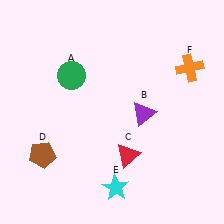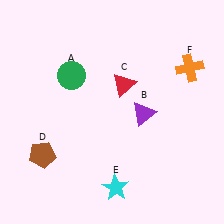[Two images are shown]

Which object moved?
The red triangle (C) moved up.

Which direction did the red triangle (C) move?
The red triangle (C) moved up.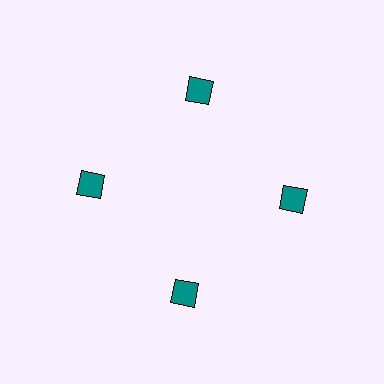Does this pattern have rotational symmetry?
Yes, this pattern has 4-fold rotational symmetry. It looks the same after rotating 90 degrees around the center.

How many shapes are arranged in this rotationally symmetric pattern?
There are 4 shapes, arranged in 4 groups of 1.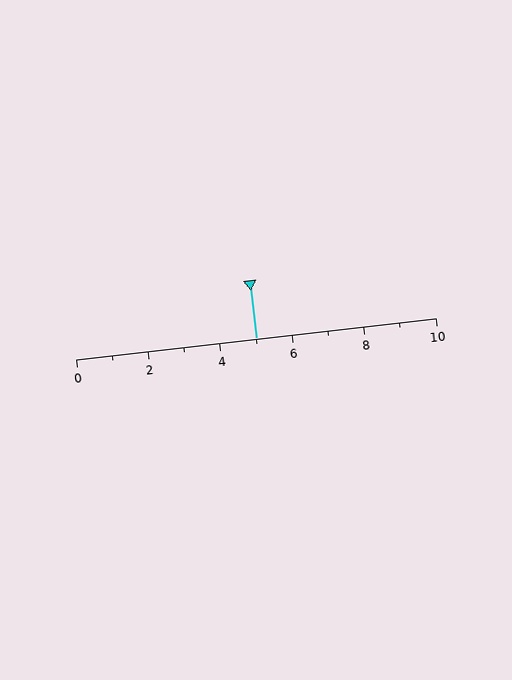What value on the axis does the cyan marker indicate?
The marker indicates approximately 5.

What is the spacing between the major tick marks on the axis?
The major ticks are spaced 2 apart.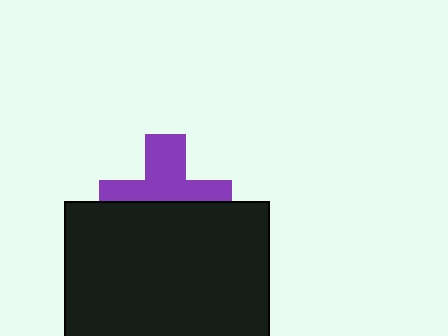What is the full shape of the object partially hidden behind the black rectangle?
The partially hidden object is a purple cross.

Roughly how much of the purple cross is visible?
About half of it is visible (roughly 53%).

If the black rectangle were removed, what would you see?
You would see the complete purple cross.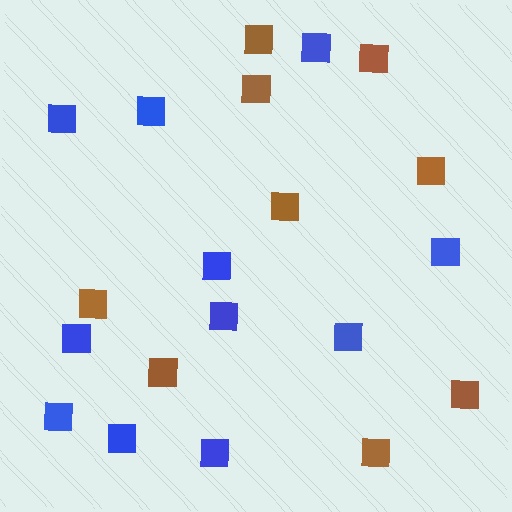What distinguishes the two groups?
There are 2 groups: one group of blue squares (11) and one group of brown squares (9).